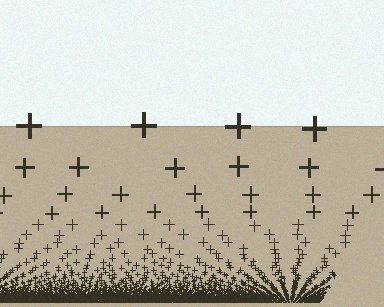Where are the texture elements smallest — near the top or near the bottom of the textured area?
Near the bottom.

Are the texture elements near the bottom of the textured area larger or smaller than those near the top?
Smaller. The gradient is inverted — elements near the bottom are smaller and denser.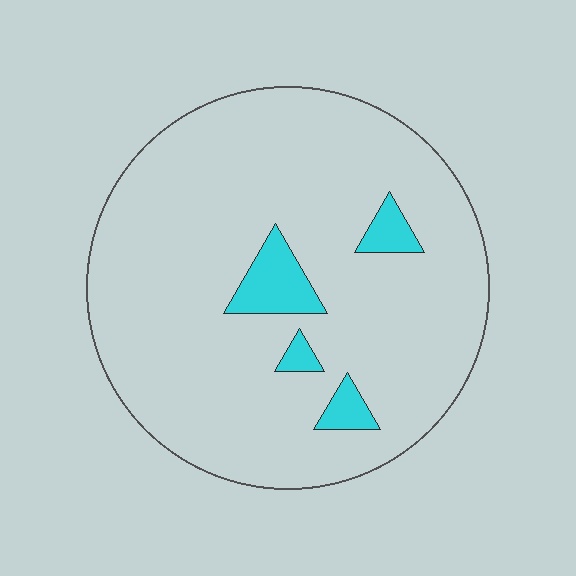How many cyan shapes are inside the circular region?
4.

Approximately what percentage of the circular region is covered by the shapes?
Approximately 10%.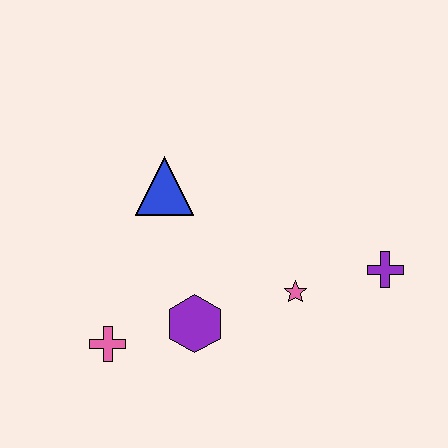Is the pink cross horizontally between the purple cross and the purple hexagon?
No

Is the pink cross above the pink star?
No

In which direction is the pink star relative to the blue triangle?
The pink star is to the right of the blue triangle.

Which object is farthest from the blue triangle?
The purple cross is farthest from the blue triangle.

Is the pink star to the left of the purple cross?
Yes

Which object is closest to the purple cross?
The pink star is closest to the purple cross.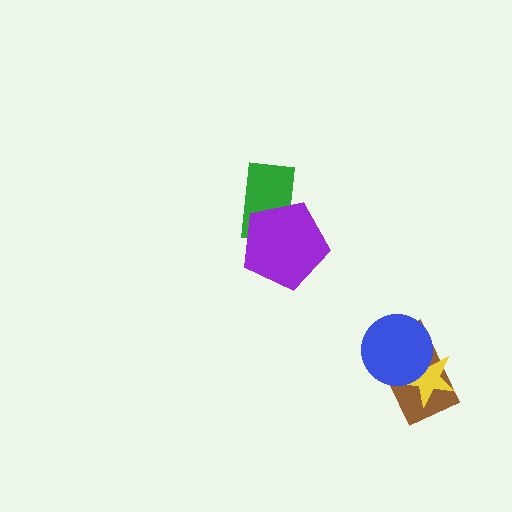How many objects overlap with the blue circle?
2 objects overlap with the blue circle.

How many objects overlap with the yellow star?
2 objects overlap with the yellow star.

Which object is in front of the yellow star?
The blue circle is in front of the yellow star.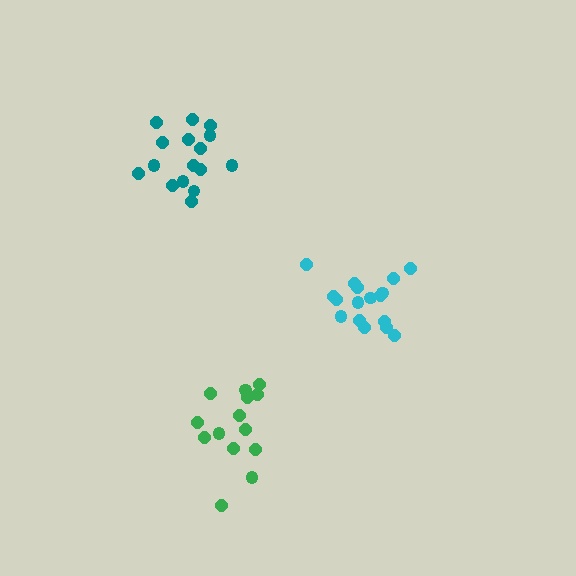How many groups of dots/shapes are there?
There are 3 groups.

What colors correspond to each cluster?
The clusters are colored: green, teal, cyan.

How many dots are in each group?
Group 1: 14 dots, Group 2: 16 dots, Group 3: 17 dots (47 total).